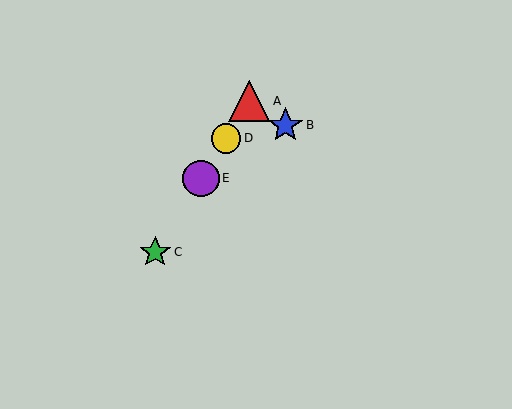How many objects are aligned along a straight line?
4 objects (A, C, D, E) are aligned along a straight line.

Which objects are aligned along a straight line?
Objects A, C, D, E are aligned along a straight line.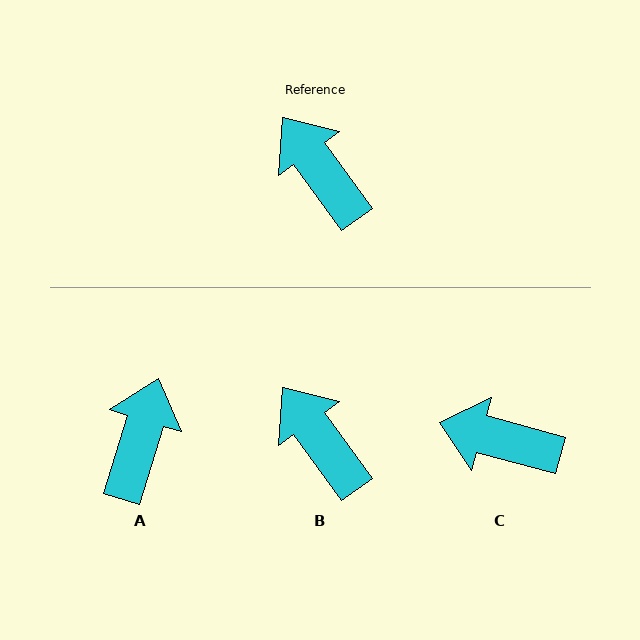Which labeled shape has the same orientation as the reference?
B.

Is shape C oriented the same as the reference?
No, it is off by about 39 degrees.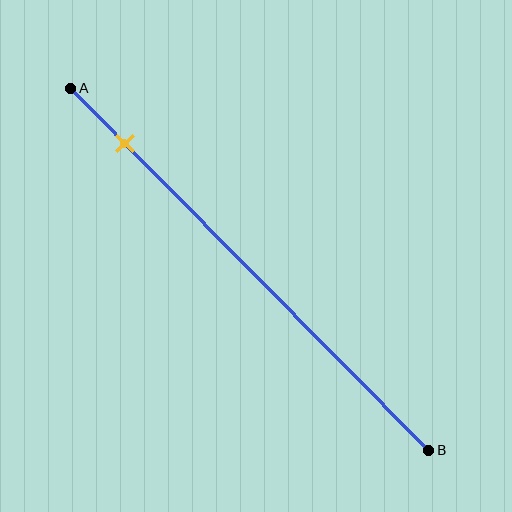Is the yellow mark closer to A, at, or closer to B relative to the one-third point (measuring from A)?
The yellow mark is closer to point A than the one-third point of segment AB.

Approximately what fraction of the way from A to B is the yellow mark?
The yellow mark is approximately 15% of the way from A to B.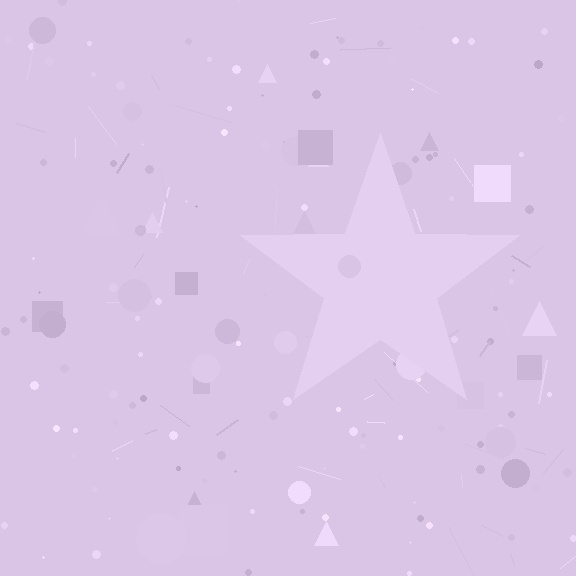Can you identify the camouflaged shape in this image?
The camouflaged shape is a star.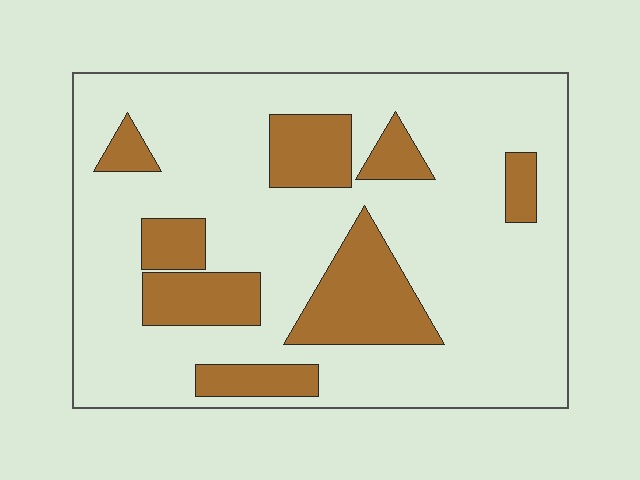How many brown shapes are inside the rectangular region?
8.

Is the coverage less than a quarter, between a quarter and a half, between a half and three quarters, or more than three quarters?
Less than a quarter.